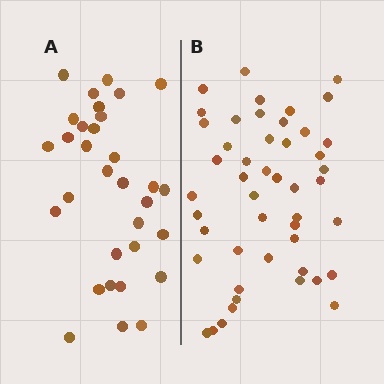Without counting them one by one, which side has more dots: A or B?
Region B (the right region) has more dots.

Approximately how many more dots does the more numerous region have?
Region B has approximately 15 more dots than region A.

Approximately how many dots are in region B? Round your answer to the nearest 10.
About 50 dots. (The exact count is 48, which rounds to 50.)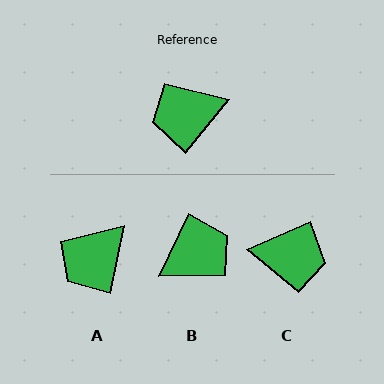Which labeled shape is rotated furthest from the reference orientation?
B, about 165 degrees away.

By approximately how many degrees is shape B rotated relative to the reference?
Approximately 165 degrees clockwise.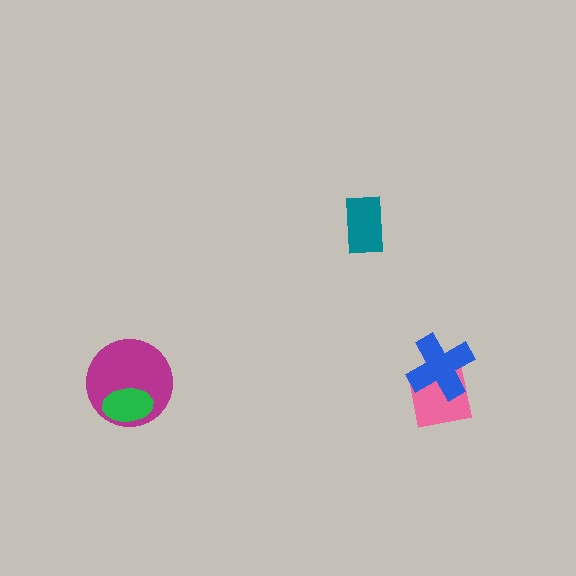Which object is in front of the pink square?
The blue cross is in front of the pink square.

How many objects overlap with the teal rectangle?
0 objects overlap with the teal rectangle.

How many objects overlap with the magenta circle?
1 object overlaps with the magenta circle.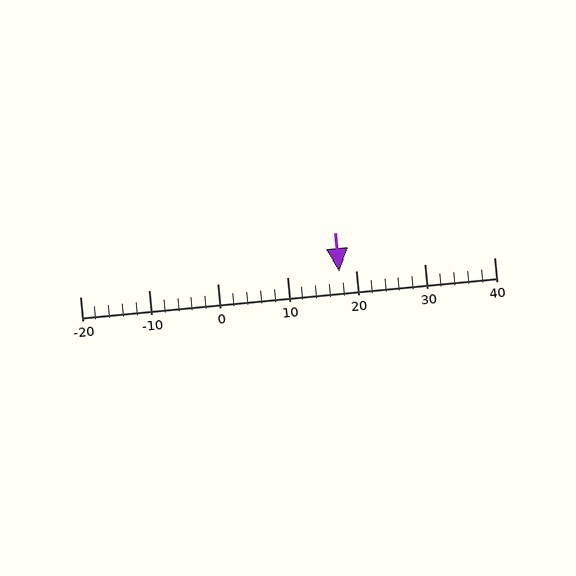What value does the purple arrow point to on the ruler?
The purple arrow points to approximately 18.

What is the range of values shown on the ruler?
The ruler shows values from -20 to 40.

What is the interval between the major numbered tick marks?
The major tick marks are spaced 10 units apart.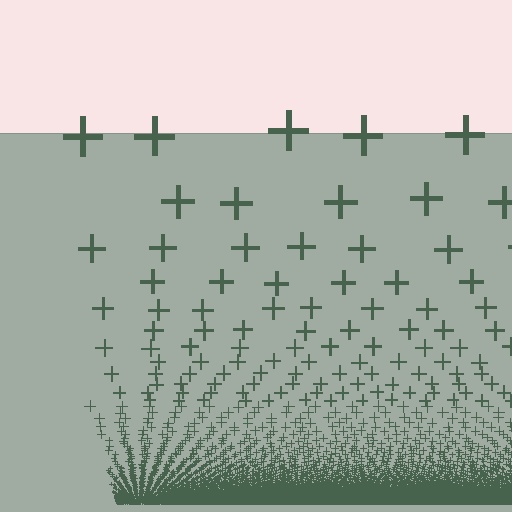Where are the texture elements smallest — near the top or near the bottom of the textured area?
Near the bottom.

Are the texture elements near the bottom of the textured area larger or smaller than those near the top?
Smaller. The gradient is inverted — elements near the bottom are smaller and denser.